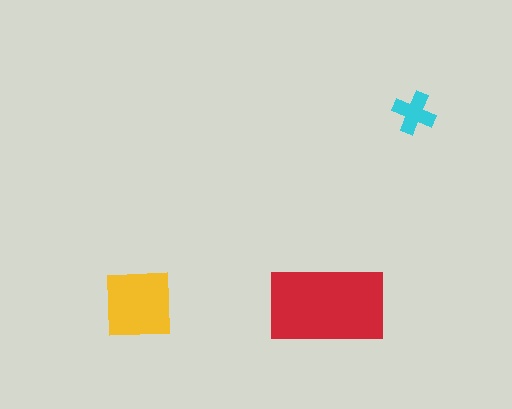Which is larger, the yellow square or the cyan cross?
The yellow square.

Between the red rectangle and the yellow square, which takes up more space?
The red rectangle.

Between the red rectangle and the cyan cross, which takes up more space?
The red rectangle.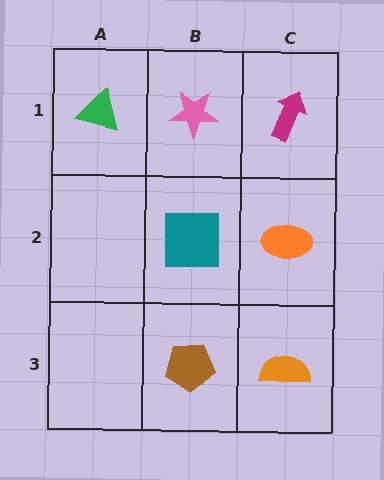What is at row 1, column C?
A magenta arrow.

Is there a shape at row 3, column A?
No, that cell is empty.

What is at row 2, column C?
An orange ellipse.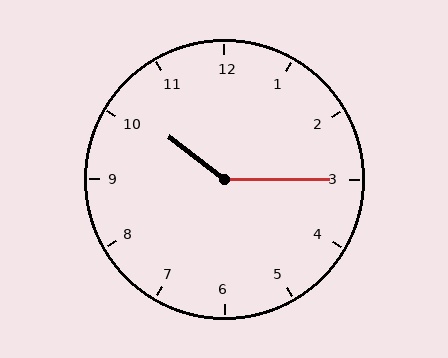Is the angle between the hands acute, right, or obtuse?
It is obtuse.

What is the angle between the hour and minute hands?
Approximately 142 degrees.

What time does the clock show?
10:15.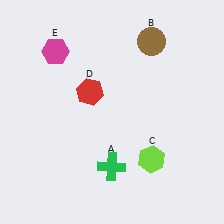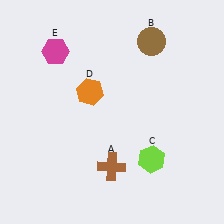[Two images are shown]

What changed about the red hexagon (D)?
In Image 1, D is red. In Image 2, it changed to orange.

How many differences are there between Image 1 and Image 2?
There are 2 differences between the two images.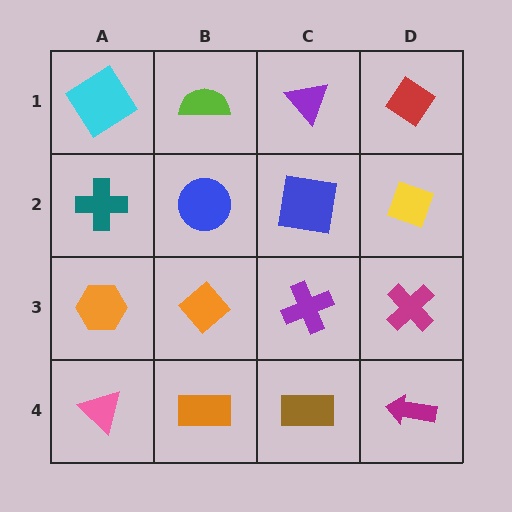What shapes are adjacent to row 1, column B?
A blue circle (row 2, column B), a cyan diamond (row 1, column A), a purple triangle (row 1, column C).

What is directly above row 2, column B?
A lime semicircle.